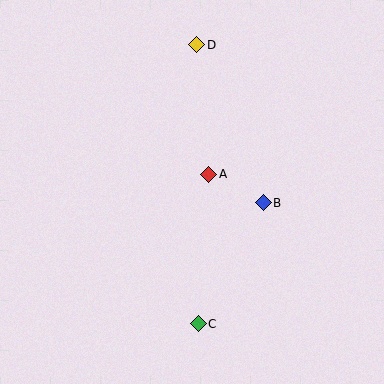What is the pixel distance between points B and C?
The distance between B and C is 137 pixels.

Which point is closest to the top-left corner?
Point D is closest to the top-left corner.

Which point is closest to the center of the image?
Point A at (209, 174) is closest to the center.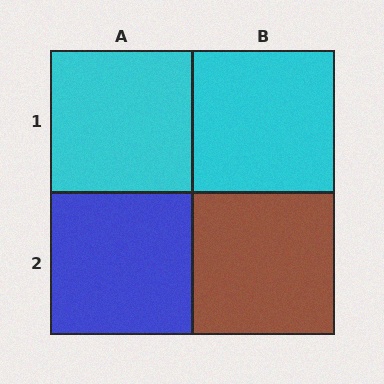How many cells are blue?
1 cell is blue.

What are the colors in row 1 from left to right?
Cyan, cyan.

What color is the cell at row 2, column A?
Blue.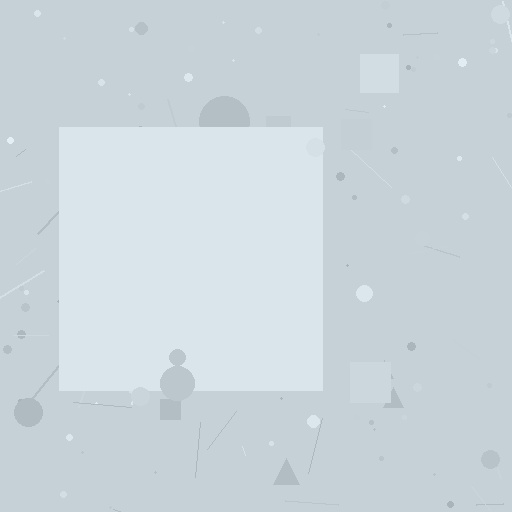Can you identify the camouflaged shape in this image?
The camouflaged shape is a square.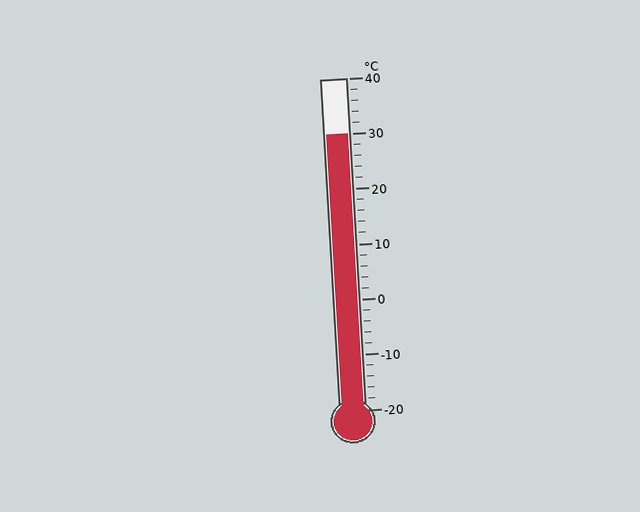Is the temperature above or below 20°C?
The temperature is above 20°C.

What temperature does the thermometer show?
The thermometer shows approximately 30°C.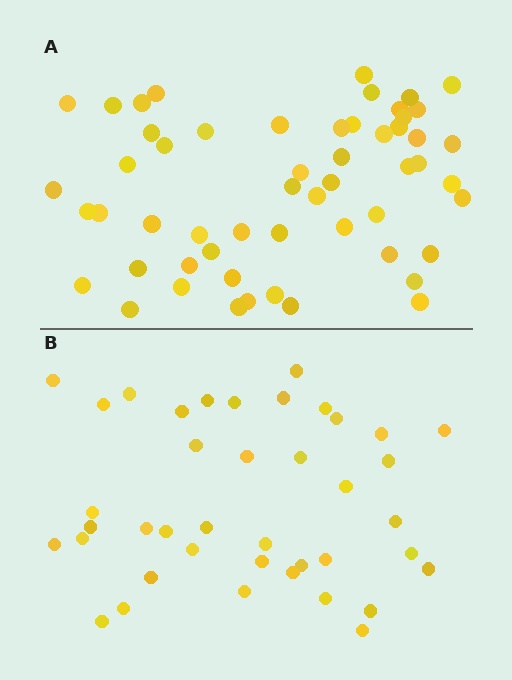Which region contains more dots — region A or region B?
Region A (the top region) has more dots.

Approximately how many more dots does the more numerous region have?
Region A has approximately 15 more dots than region B.